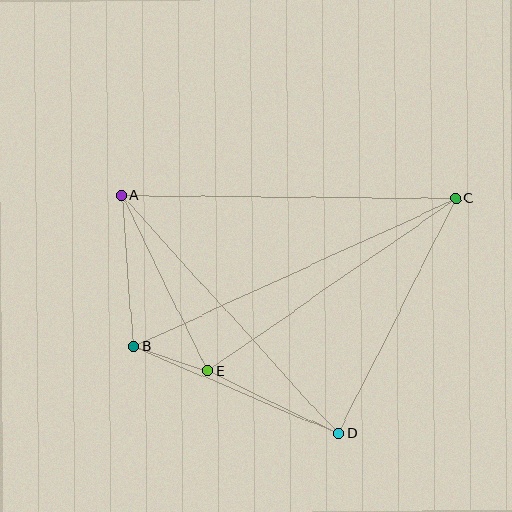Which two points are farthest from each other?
Points B and C are farthest from each other.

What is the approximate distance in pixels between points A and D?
The distance between A and D is approximately 322 pixels.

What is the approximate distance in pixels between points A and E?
The distance between A and E is approximately 195 pixels.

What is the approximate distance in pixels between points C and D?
The distance between C and D is approximately 263 pixels.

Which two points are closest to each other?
Points B and E are closest to each other.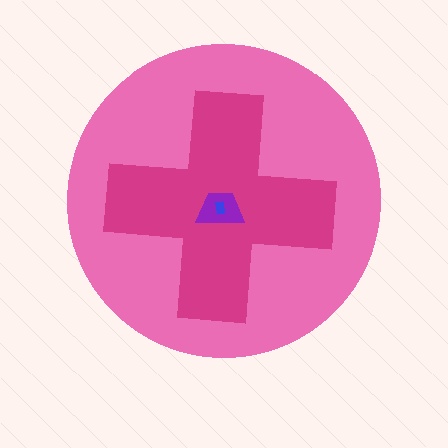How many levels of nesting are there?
4.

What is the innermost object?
The blue rectangle.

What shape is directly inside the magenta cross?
The purple trapezoid.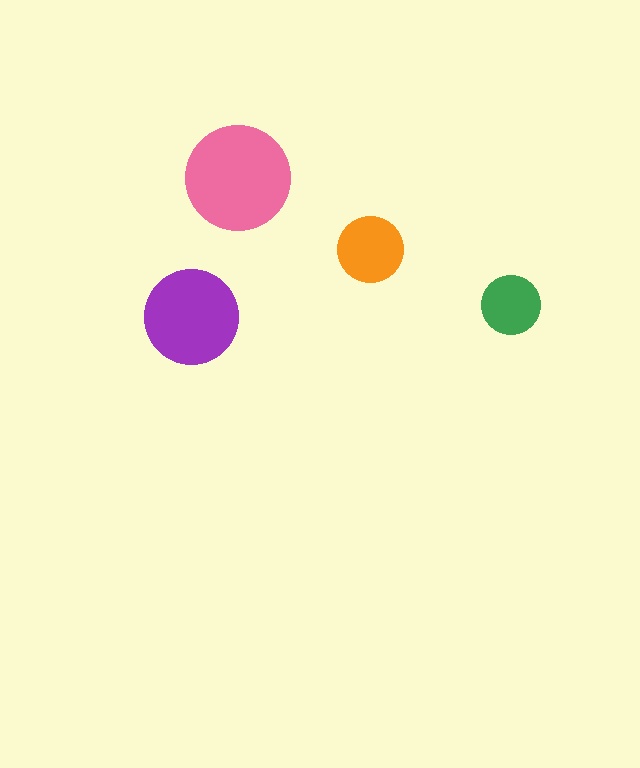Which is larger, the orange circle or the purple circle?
The purple one.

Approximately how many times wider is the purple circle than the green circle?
About 1.5 times wider.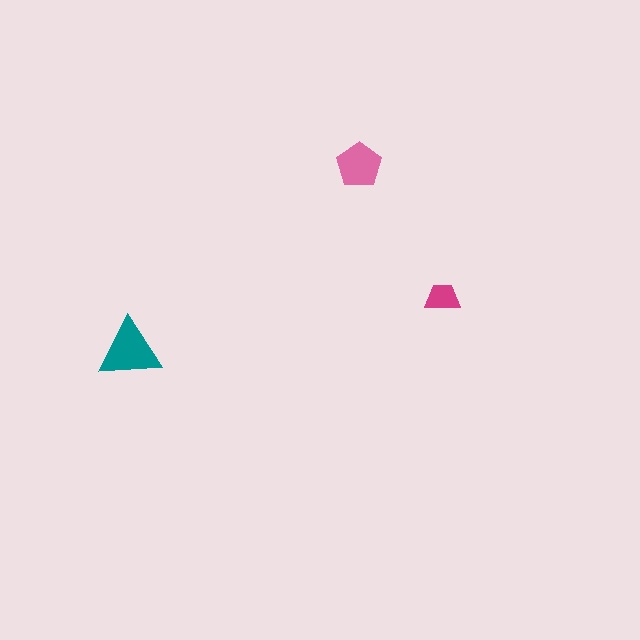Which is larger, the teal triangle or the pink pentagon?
The teal triangle.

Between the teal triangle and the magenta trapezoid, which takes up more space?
The teal triangle.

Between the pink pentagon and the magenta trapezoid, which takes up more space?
The pink pentagon.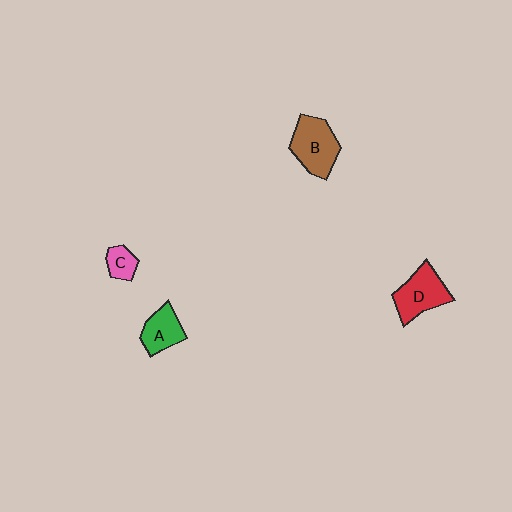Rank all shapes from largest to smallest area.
From largest to smallest: B (brown), D (red), A (green), C (pink).